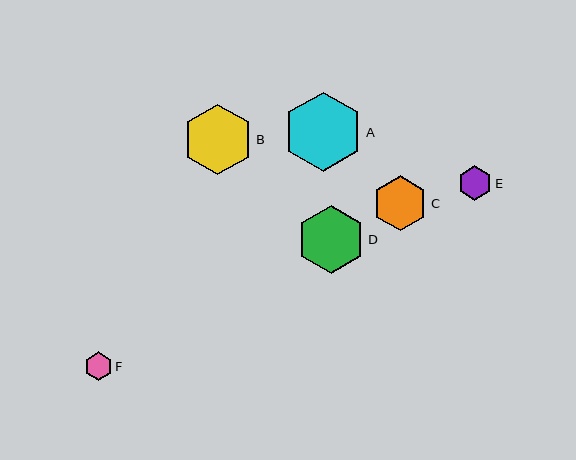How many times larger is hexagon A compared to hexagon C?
Hexagon A is approximately 1.4 times the size of hexagon C.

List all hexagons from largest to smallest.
From largest to smallest: A, B, D, C, E, F.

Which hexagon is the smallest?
Hexagon F is the smallest with a size of approximately 28 pixels.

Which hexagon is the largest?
Hexagon A is the largest with a size of approximately 79 pixels.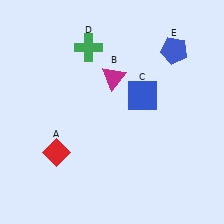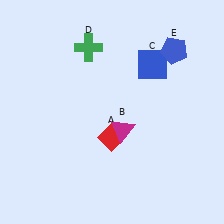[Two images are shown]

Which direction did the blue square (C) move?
The blue square (C) moved up.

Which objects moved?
The objects that moved are: the red diamond (A), the magenta triangle (B), the blue square (C).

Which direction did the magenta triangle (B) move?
The magenta triangle (B) moved down.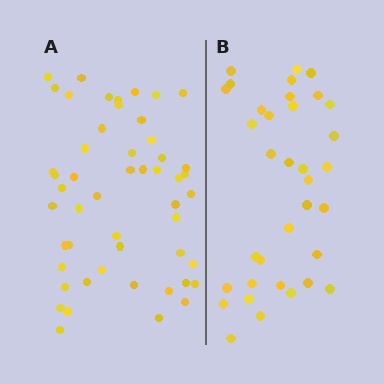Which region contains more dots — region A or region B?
Region A (the left region) has more dots.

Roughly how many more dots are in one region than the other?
Region A has approximately 15 more dots than region B.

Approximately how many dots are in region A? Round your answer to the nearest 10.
About 50 dots. (The exact count is 51, which rounds to 50.)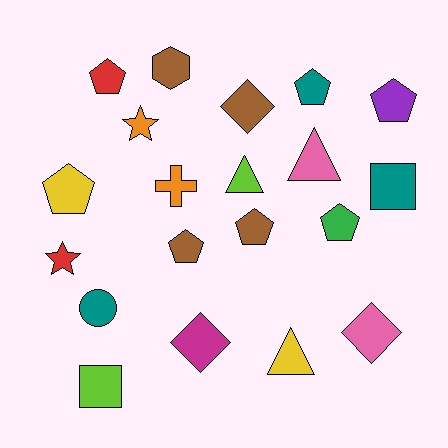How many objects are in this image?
There are 20 objects.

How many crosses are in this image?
There is 1 cross.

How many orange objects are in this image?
There are 2 orange objects.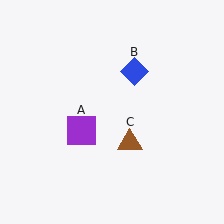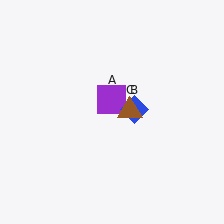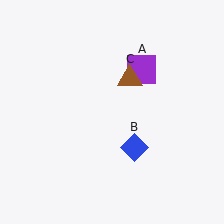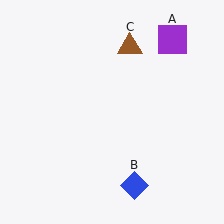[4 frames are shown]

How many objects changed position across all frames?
3 objects changed position: purple square (object A), blue diamond (object B), brown triangle (object C).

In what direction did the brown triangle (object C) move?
The brown triangle (object C) moved up.